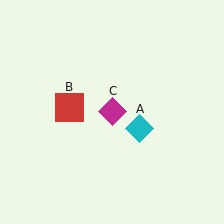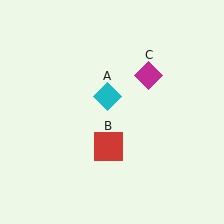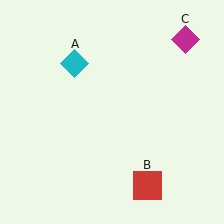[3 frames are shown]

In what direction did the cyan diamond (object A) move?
The cyan diamond (object A) moved up and to the left.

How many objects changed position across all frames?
3 objects changed position: cyan diamond (object A), red square (object B), magenta diamond (object C).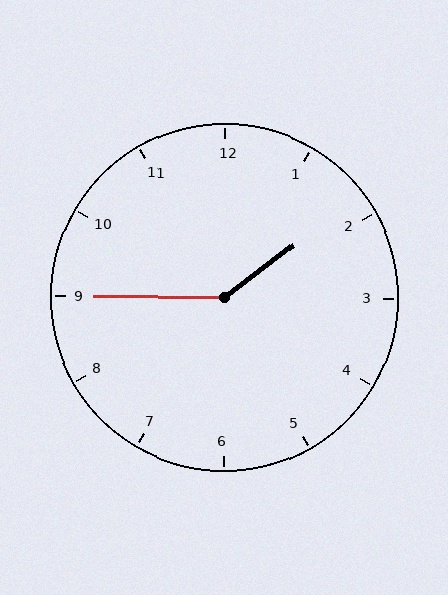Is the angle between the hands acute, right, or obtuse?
It is obtuse.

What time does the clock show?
1:45.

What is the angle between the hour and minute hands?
Approximately 142 degrees.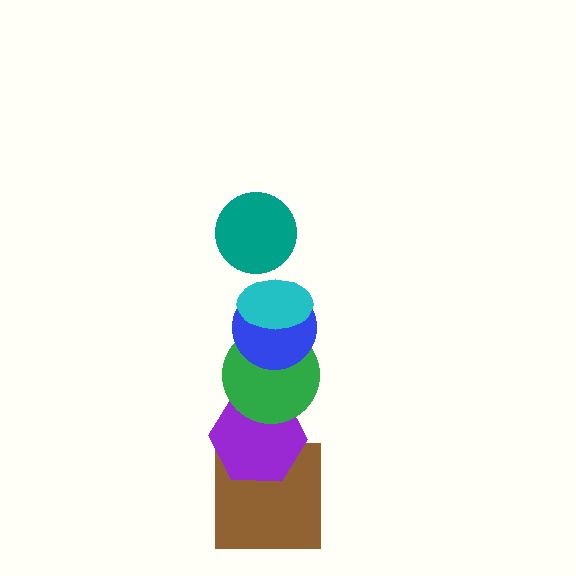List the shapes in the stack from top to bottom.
From top to bottom: the teal circle, the cyan ellipse, the blue circle, the green circle, the purple hexagon, the brown square.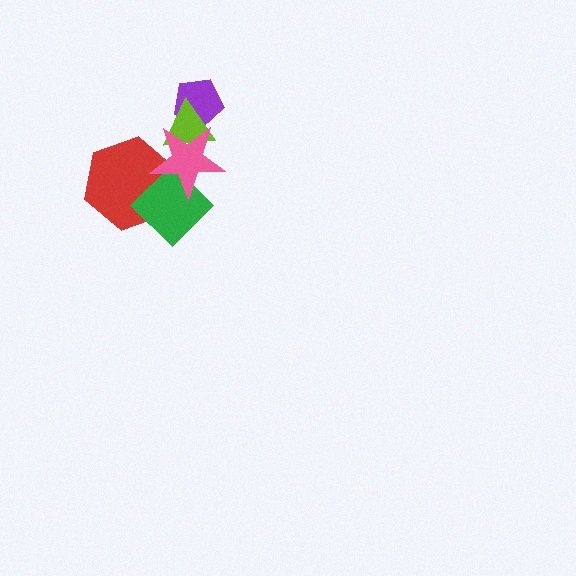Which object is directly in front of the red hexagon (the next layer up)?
The green diamond is directly in front of the red hexagon.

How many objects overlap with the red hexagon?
2 objects overlap with the red hexagon.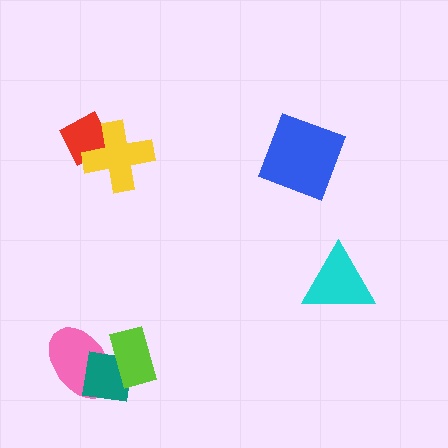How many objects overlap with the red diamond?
1 object overlaps with the red diamond.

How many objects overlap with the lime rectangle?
2 objects overlap with the lime rectangle.